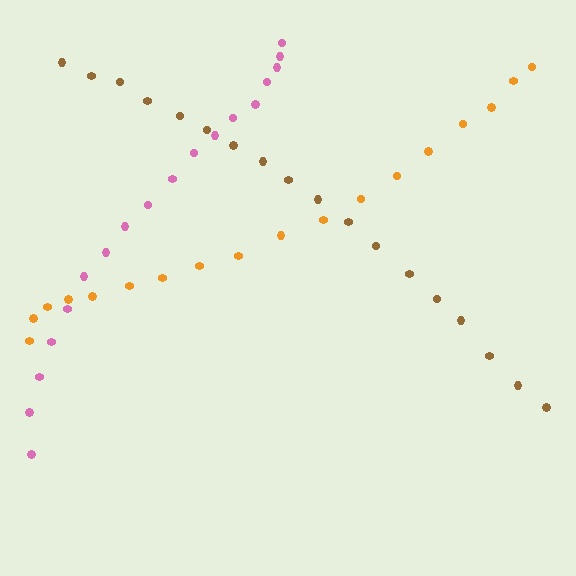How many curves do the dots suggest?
There are 3 distinct paths.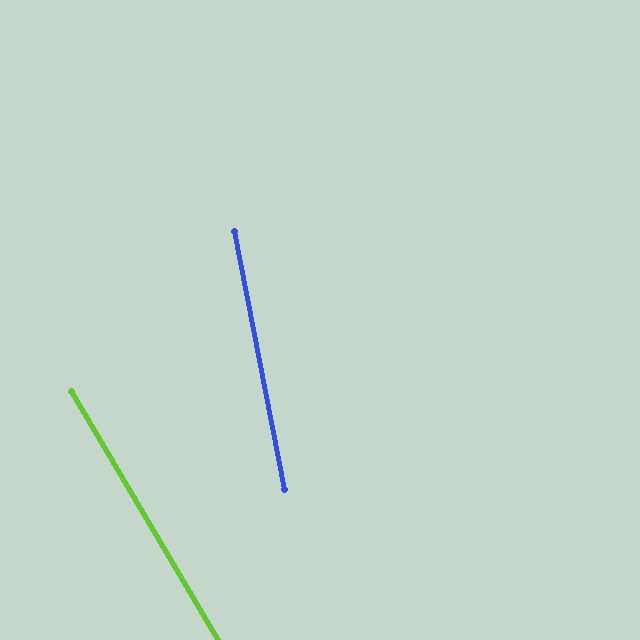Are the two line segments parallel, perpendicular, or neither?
Neither parallel nor perpendicular — they differ by about 19°.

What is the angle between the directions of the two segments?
Approximately 19 degrees.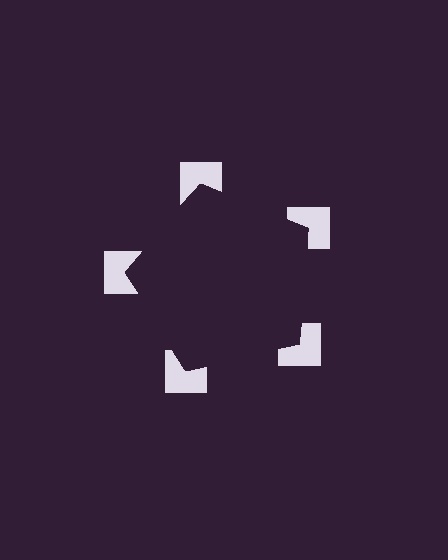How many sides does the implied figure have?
5 sides.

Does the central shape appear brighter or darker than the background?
It typically appears slightly darker than the background, even though no actual brightness change is drawn.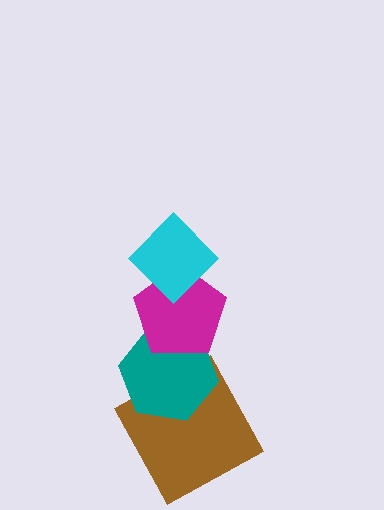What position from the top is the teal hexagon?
The teal hexagon is 3rd from the top.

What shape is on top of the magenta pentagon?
The cyan diamond is on top of the magenta pentagon.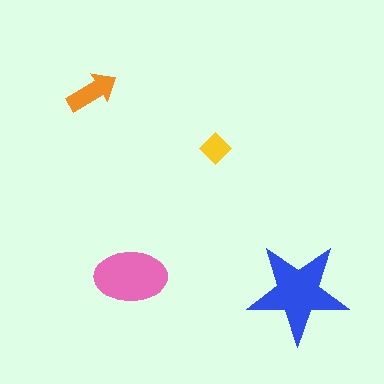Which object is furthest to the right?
The blue star is rightmost.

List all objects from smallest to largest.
The yellow diamond, the orange arrow, the pink ellipse, the blue star.